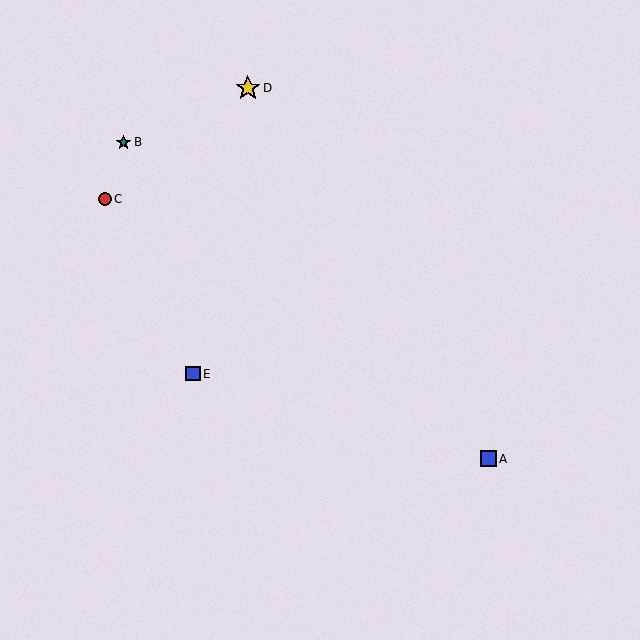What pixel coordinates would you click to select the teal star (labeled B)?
Click at (124, 142) to select the teal star B.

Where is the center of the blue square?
The center of the blue square is at (193, 374).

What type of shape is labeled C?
Shape C is a red circle.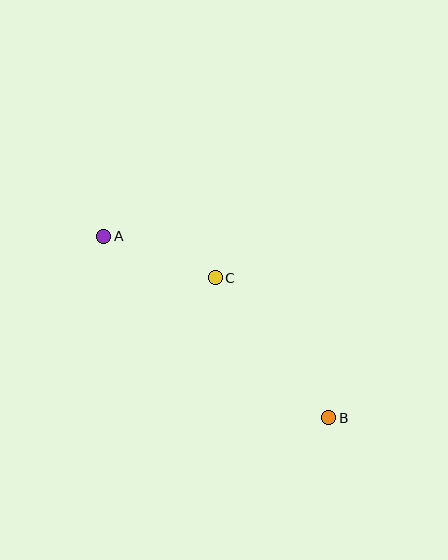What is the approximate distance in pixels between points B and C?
The distance between B and C is approximately 180 pixels.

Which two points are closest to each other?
Points A and C are closest to each other.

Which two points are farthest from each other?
Points A and B are farthest from each other.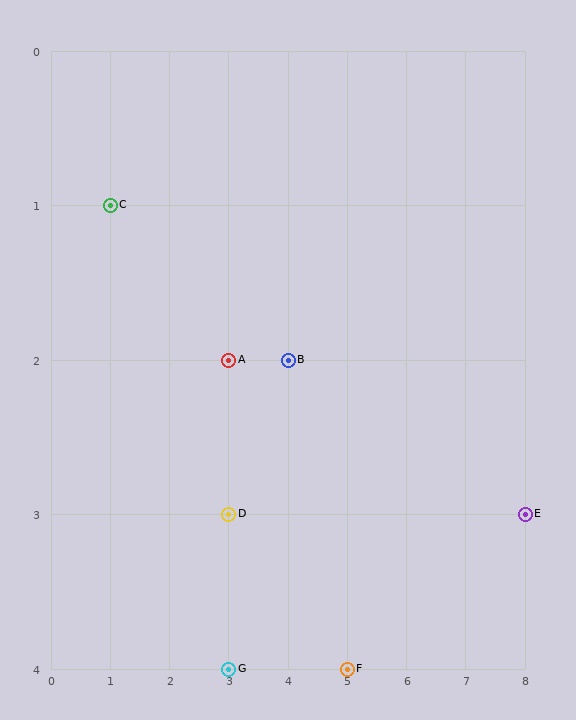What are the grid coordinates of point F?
Point F is at grid coordinates (5, 4).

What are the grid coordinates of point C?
Point C is at grid coordinates (1, 1).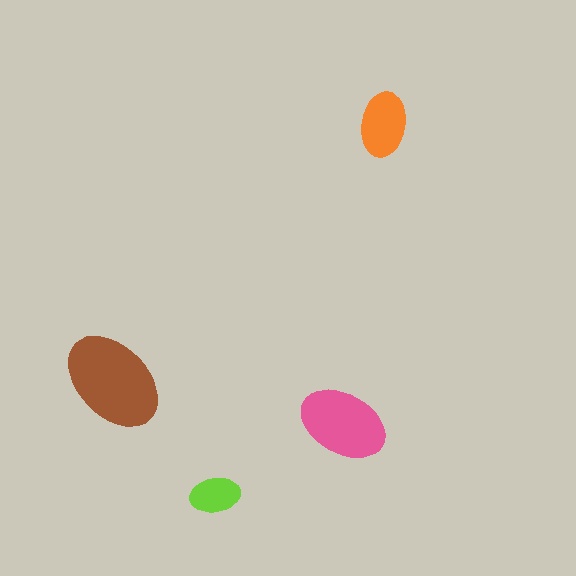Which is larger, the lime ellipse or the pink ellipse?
The pink one.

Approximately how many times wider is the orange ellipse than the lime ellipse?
About 1.5 times wider.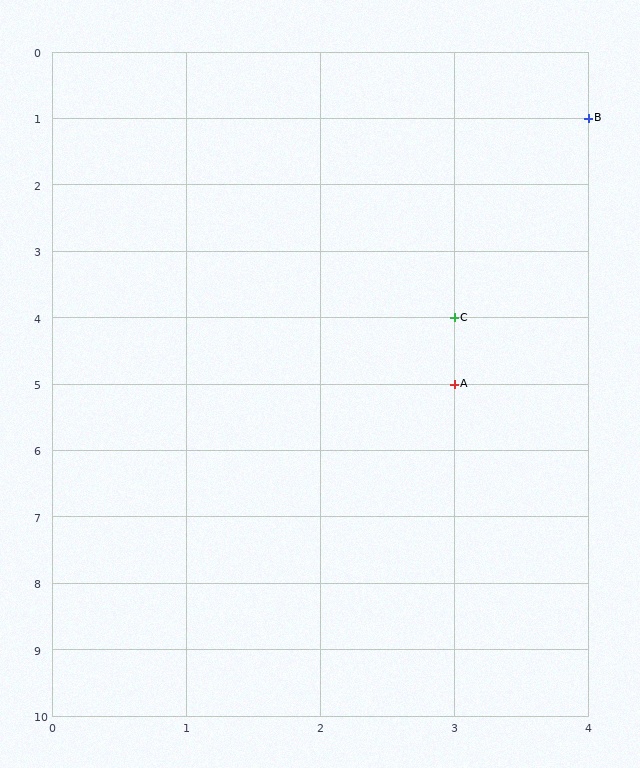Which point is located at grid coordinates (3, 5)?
Point A is at (3, 5).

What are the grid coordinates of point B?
Point B is at grid coordinates (4, 1).